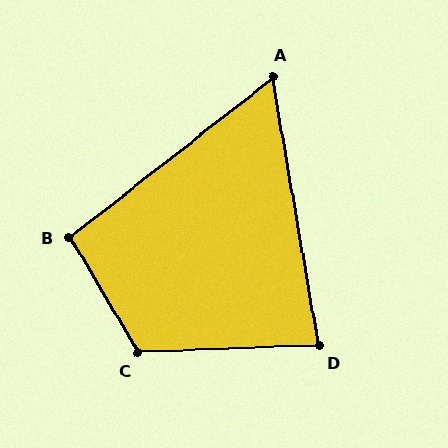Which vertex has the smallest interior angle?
A, at approximately 62 degrees.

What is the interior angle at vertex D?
Approximately 82 degrees (acute).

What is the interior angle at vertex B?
Approximately 98 degrees (obtuse).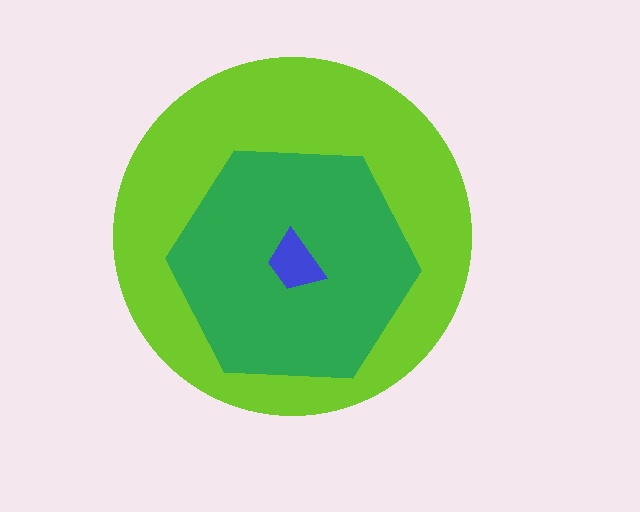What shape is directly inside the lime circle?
The green hexagon.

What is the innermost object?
The blue trapezoid.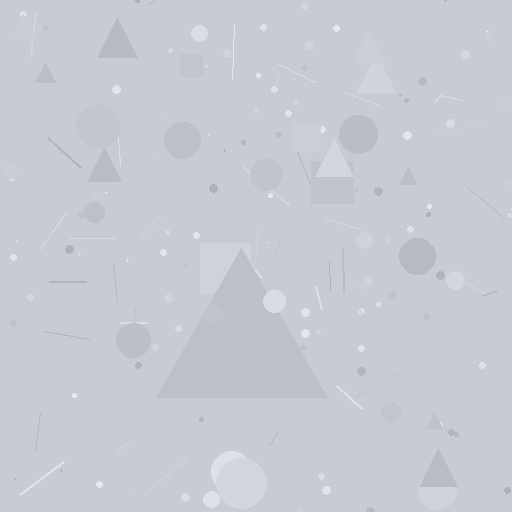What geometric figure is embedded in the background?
A triangle is embedded in the background.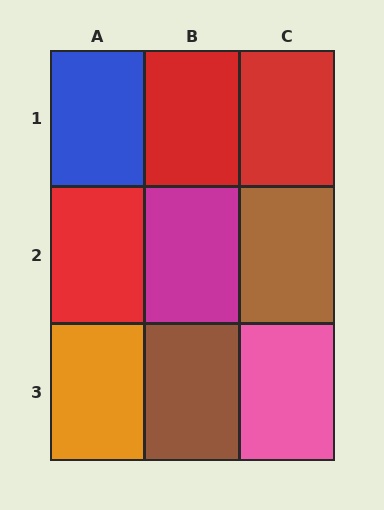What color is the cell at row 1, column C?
Red.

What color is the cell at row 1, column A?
Blue.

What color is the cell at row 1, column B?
Red.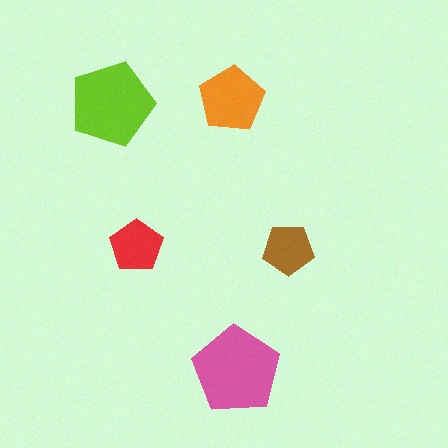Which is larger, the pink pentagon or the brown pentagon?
The pink one.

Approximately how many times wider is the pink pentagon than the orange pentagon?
About 1.5 times wider.